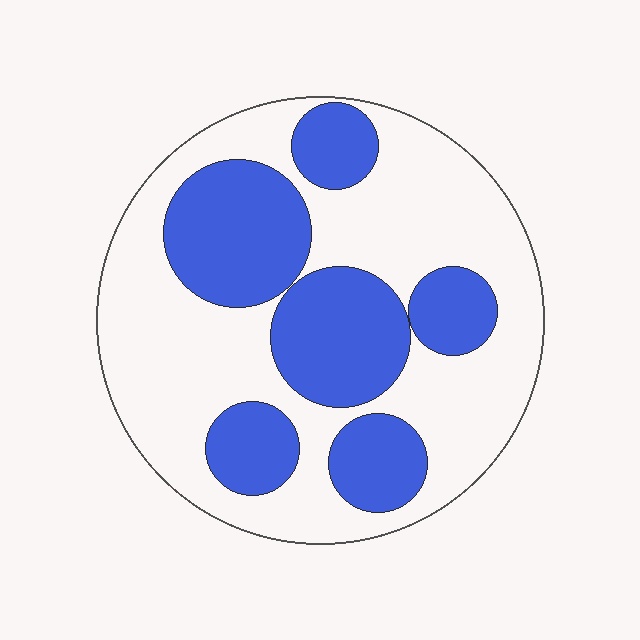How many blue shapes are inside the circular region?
6.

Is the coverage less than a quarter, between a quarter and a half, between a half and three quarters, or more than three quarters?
Between a quarter and a half.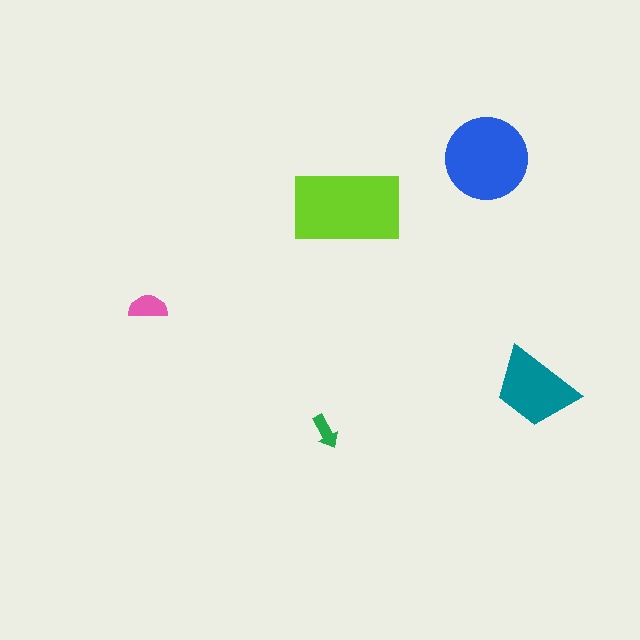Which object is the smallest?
The green arrow.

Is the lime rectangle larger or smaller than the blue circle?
Larger.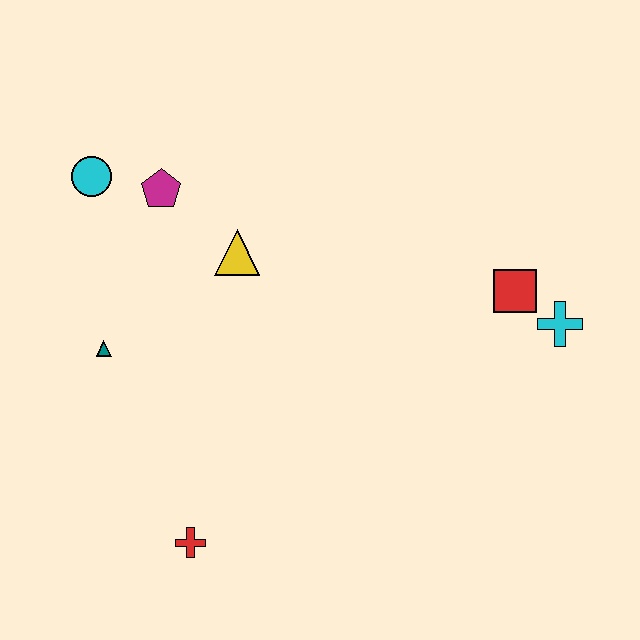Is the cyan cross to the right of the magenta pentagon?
Yes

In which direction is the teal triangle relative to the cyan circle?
The teal triangle is below the cyan circle.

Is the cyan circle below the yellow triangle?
No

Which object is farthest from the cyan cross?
The cyan circle is farthest from the cyan cross.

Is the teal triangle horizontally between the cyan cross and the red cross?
No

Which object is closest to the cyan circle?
The magenta pentagon is closest to the cyan circle.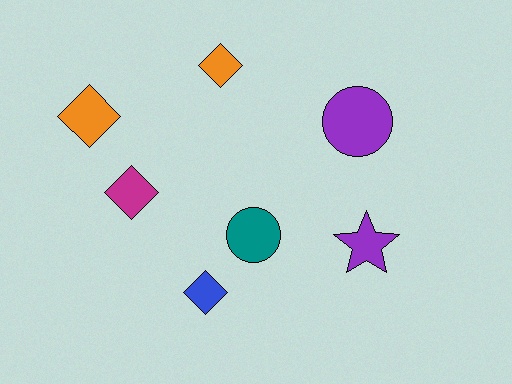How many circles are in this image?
There are 2 circles.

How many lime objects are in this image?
There are no lime objects.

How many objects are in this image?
There are 7 objects.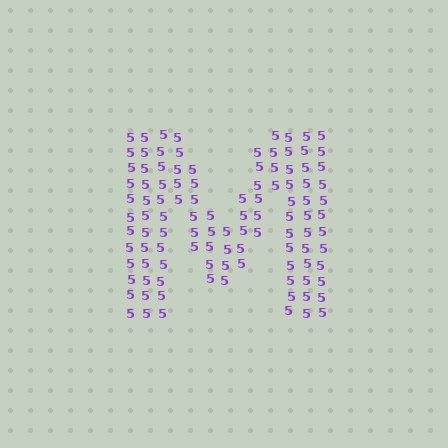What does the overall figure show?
The overall figure shows the letter M.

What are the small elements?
The small elements are digit 5's.